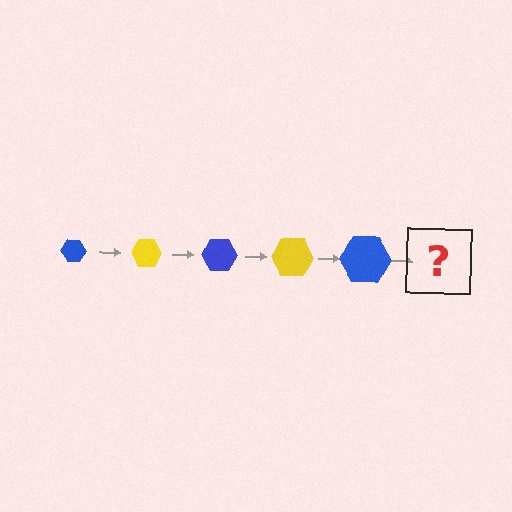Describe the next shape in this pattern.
It should be a yellow hexagon, larger than the previous one.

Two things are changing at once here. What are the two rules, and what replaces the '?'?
The two rules are that the hexagon grows larger each step and the color cycles through blue and yellow. The '?' should be a yellow hexagon, larger than the previous one.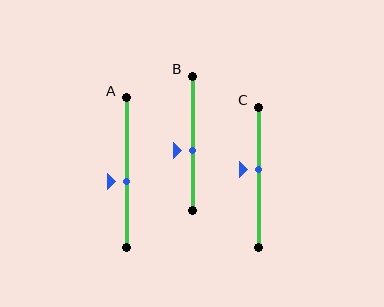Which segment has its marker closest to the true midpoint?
Segment C has its marker closest to the true midpoint.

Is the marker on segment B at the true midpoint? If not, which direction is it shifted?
No, the marker on segment B is shifted downward by about 6% of the segment length.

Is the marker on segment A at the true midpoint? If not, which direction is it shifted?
No, the marker on segment A is shifted downward by about 6% of the segment length.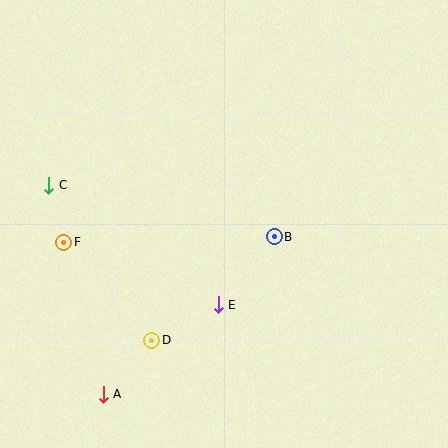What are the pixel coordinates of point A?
Point A is at (103, 394).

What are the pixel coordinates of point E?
Point E is at (218, 305).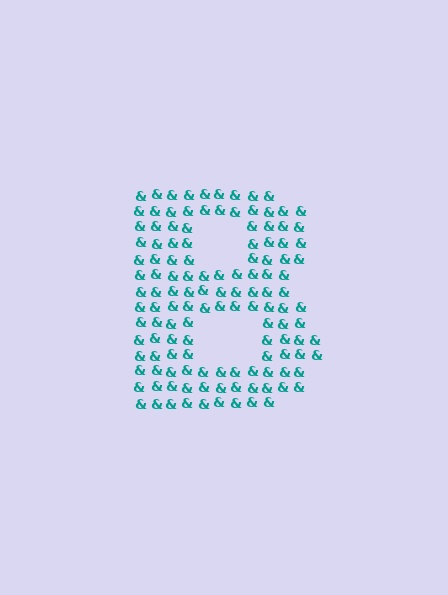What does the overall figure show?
The overall figure shows the letter B.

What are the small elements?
The small elements are ampersands.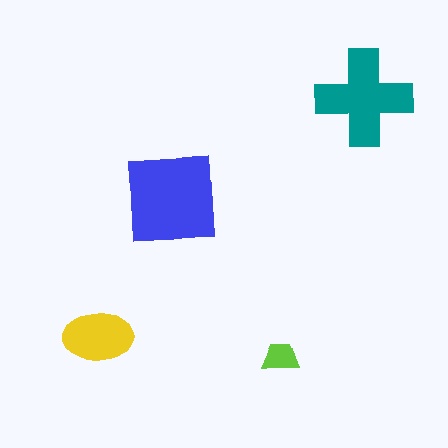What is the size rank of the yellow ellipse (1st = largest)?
3rd.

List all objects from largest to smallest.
The blue square, the teal cross, the yellow ellipse, the lime trapezoid.